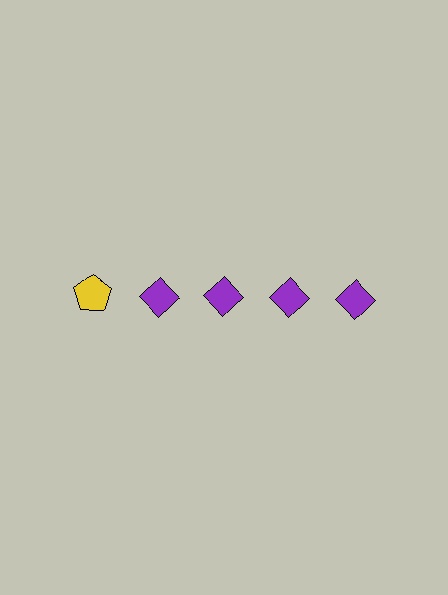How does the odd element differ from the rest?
It differs in both color (yellow instead of purple) and shape (pentagon instead of diamond).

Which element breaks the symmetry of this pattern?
The yellow pentagon in the top row, leftmost column breaks the symmetry. All other shapes are purple diamonds.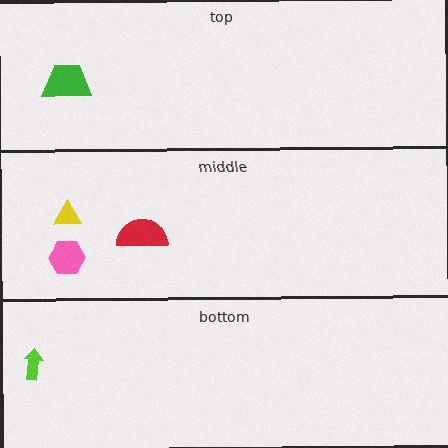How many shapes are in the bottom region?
1.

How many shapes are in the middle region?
3.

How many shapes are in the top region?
1.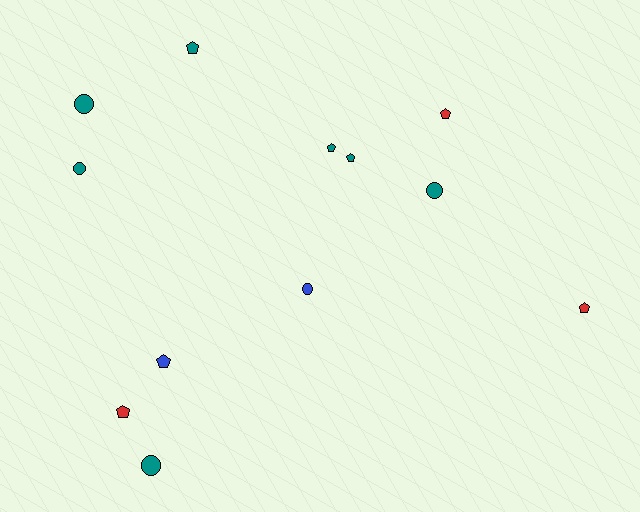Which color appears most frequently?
Teal, with 7 objects.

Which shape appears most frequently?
Pentagon, with 7 objects.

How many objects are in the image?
There are 12 objects.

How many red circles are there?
There are no red circles.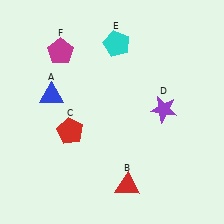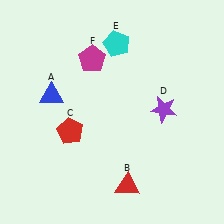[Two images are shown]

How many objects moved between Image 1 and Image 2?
1 object moved between the two images.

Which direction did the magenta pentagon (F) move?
The magenta pentagon (F) moved right.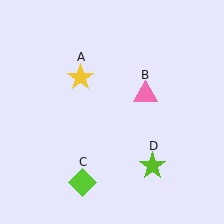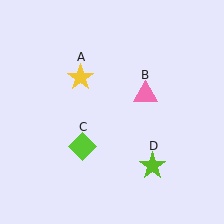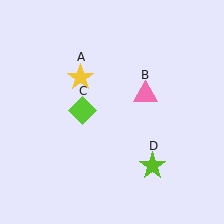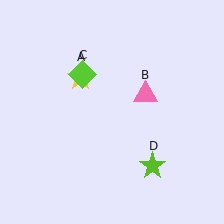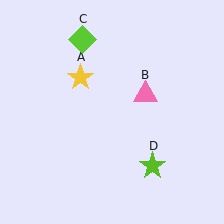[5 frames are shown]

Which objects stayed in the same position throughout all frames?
Yellow star (object A) and pink triangle (object B) and lime star (object D) remained stationary.